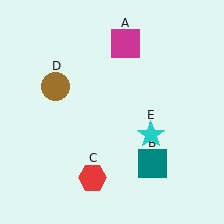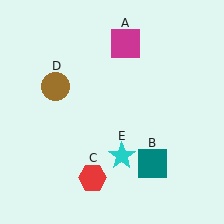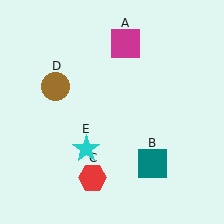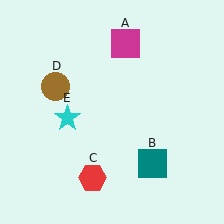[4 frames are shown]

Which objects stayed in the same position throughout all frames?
Magenta square (object A) and teal square (object B) and red hexagon (object C) and brown circle (object D) remained stationary.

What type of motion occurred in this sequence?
The cyan star (object E) rotated clockwise around the center of the scene.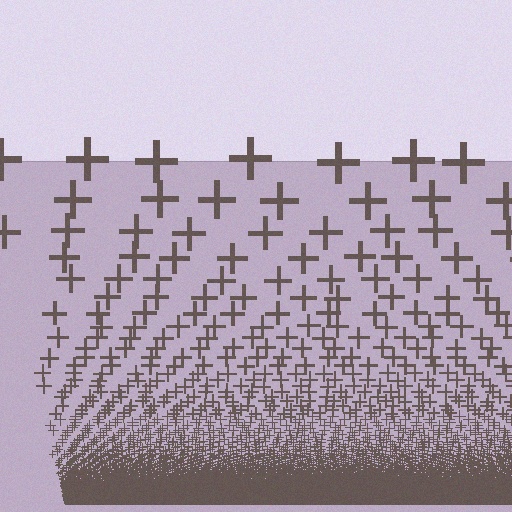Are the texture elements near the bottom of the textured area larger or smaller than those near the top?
Smaller. The gradient is inverted — elements near the bottom are smaller and denser.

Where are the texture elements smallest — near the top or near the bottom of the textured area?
Near the bottom.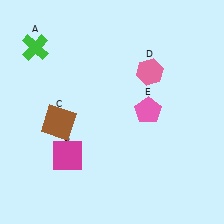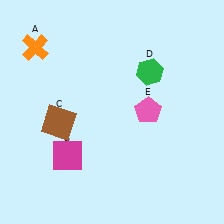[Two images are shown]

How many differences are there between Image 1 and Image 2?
There are 2 differences between the two images.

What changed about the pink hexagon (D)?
In Image 1, D is pink. In Image 2, it changed to green.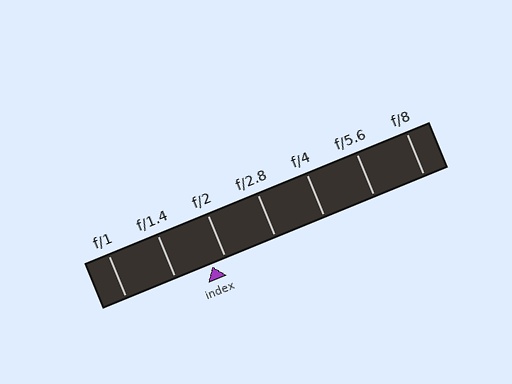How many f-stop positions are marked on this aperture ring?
There are 7 f-stop positions marked.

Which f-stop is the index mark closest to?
The index mark is closest to f/2.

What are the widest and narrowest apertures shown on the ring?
The widest aperture shown is f/1 and the narrowest is f/8.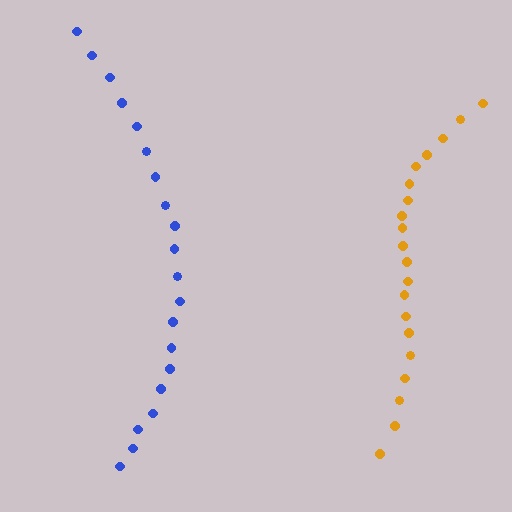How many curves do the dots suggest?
There are 2 distinct paths.